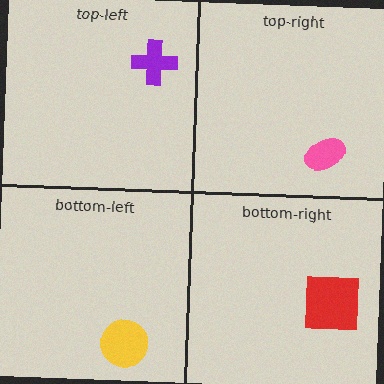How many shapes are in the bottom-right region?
1.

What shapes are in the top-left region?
The purple cross.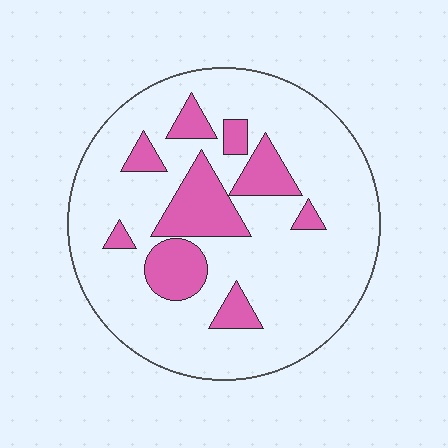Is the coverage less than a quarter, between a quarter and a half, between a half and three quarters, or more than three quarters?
Less than a quarter.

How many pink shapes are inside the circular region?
9.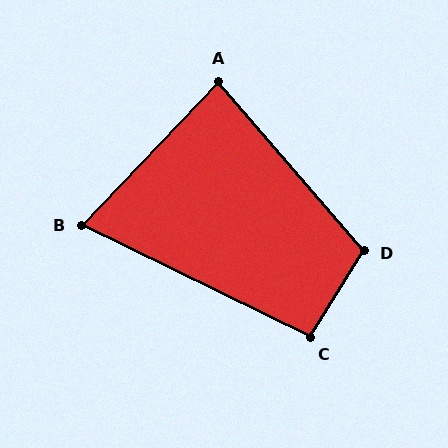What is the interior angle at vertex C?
Approximately 96 degrees (obtuse).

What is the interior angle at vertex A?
Approximately 84 degrees (acute).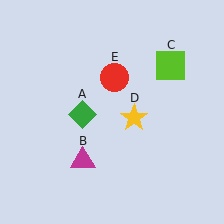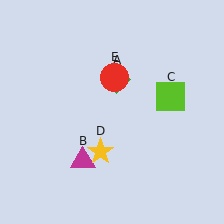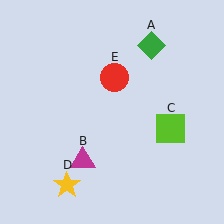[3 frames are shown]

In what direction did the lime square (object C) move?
The lime square (object C) moved down.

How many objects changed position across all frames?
3 objects changed position: green diamond (object A), lime square (object C), yellow star (object D).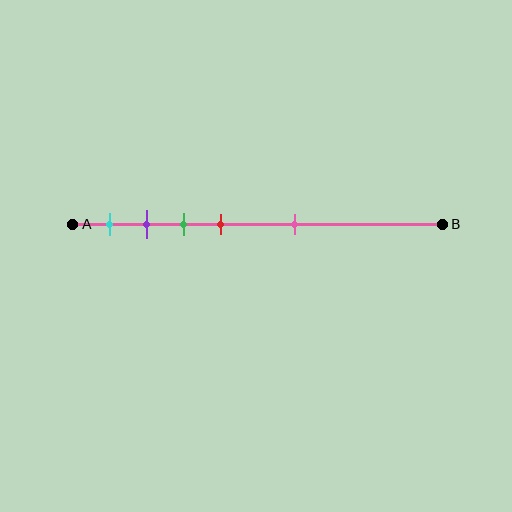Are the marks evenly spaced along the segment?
No, the marks are not evenly spaced.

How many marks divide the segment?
There are 5 marks dividing the segment.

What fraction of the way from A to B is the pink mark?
The pink mark is approximately 60% (0.6) of the way from A to B.